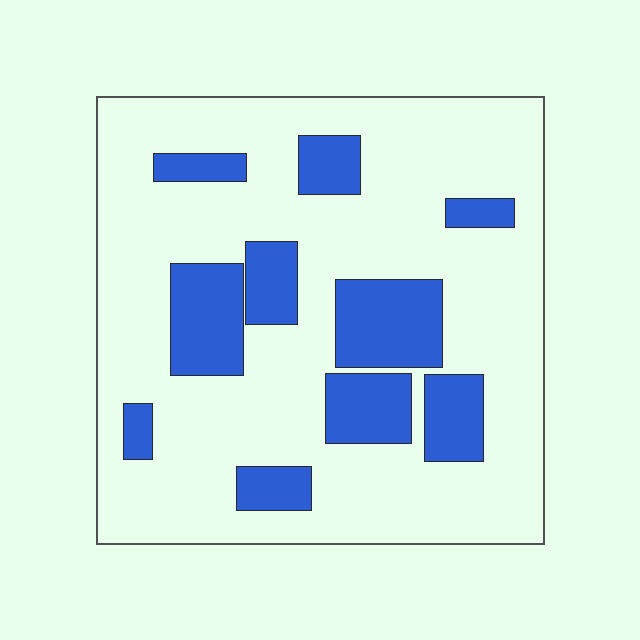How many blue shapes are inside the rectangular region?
10.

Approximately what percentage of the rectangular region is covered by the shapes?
Approximately 25%.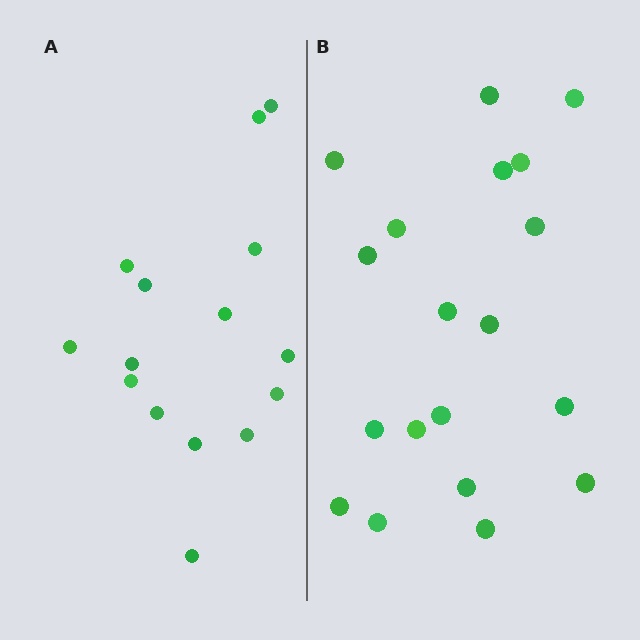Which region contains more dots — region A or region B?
Region B (the right region) has more dots.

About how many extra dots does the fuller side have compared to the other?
Region B has about 4 more dots than region A.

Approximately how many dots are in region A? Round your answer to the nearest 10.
About 20 dots. (The exact count is 15, which rounds to 20.)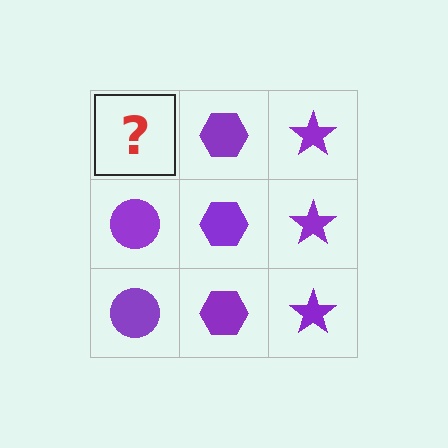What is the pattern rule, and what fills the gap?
The rule is that each column has a consistent shape. The gap should be filled with a purple circle.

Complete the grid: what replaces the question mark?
The question mark should be replaced with a purple circle.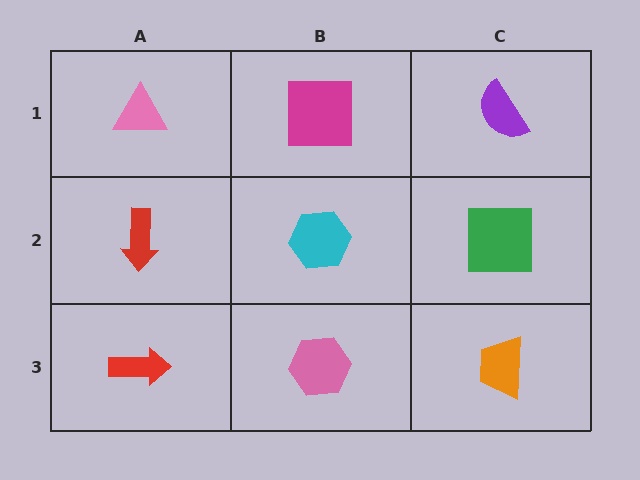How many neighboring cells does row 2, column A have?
3.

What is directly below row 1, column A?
A red arrow.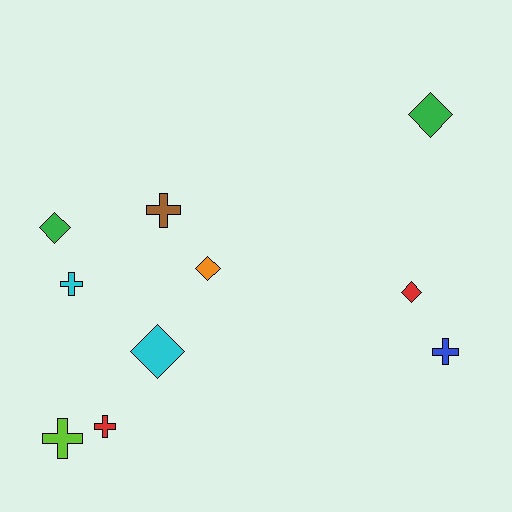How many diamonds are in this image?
There are 5 diamonds.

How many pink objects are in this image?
There are no pink objects.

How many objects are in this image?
There are 10 objects.